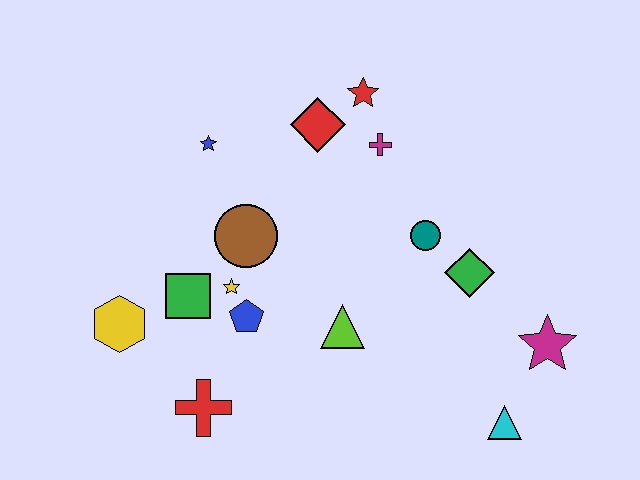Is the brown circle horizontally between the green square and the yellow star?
No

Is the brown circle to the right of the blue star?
Yes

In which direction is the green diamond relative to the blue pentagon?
The green diamond is to the right of the blue pentagon.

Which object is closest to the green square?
The yellow star is closest to the green square.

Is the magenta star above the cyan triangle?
Yes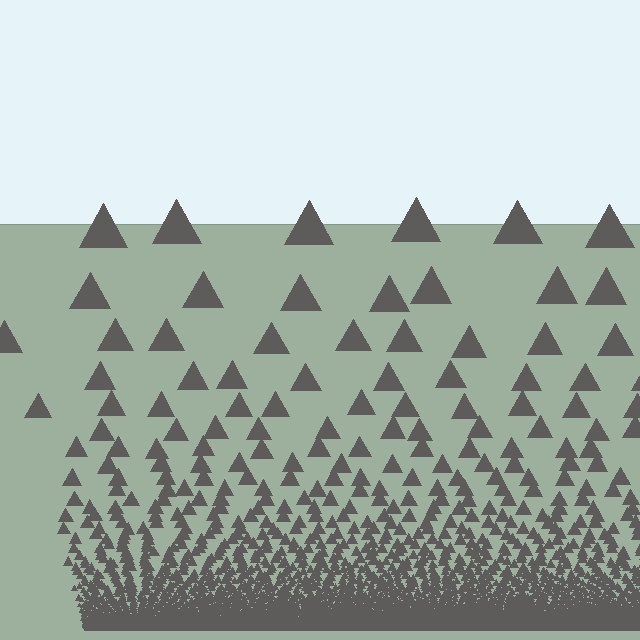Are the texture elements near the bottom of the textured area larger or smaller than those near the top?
Smaller. The gradient is inverted — elements near the bottom are smaller and denser.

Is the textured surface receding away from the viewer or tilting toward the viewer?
The surface appears to tilt toward the viewer. Texture elements get larger and sparser toward the top.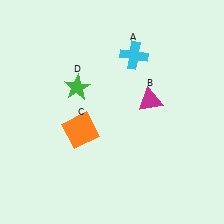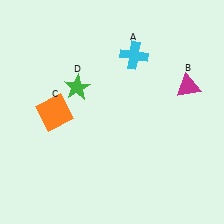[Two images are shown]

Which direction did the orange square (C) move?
The orange square (C) moved left.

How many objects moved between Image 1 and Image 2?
2 objects moved between the two images.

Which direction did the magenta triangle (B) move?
The magenta triangle (B) moved right.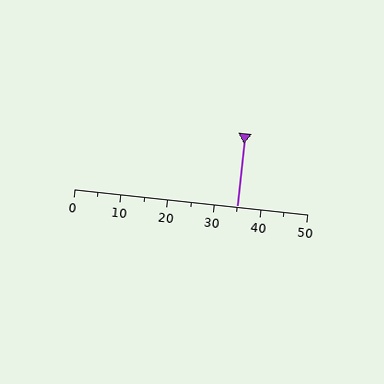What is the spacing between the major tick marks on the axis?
The major ticks are spaced 10 apart.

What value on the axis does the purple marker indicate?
The marker indicates approximately 35.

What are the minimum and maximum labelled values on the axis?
The axis runs from 0 to 50.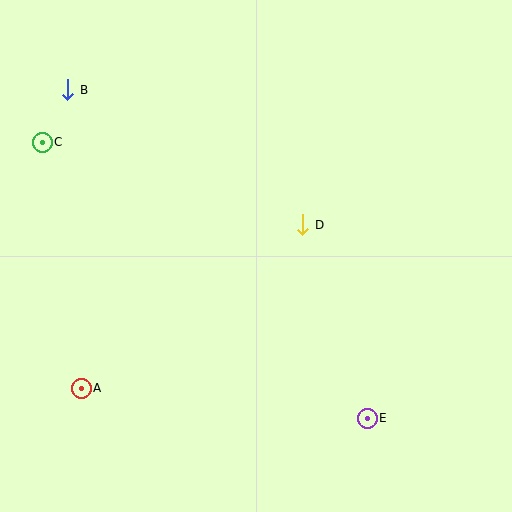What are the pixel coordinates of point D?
Point D is at (303, 225).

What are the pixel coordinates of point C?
Point C is at (42, 142).